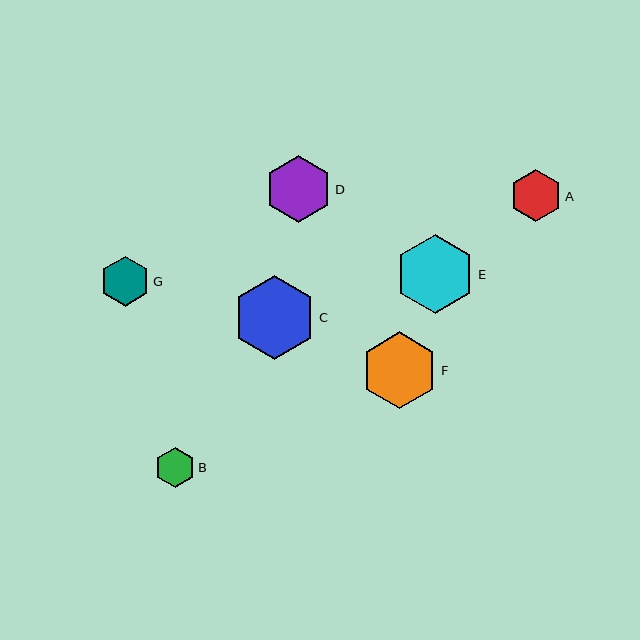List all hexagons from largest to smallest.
From largest to smallest: C, E, F, D, A, G, B.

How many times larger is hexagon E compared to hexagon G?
Hexagon E is approximately 1.6 times the size of hexagon G.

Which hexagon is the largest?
Hexagon C is the largest with a size of approximately 83 pixels.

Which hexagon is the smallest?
Hexagon B is the smallest with a size of approximately 40 pixels.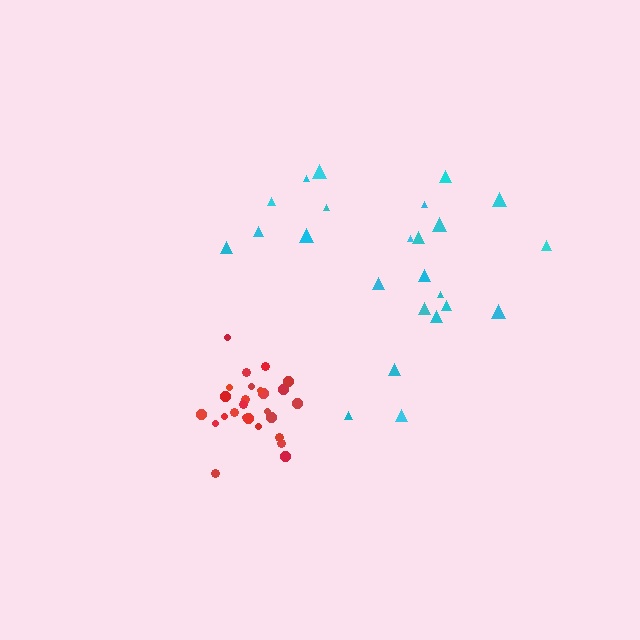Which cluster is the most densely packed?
Red.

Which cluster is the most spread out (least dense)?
Cyan.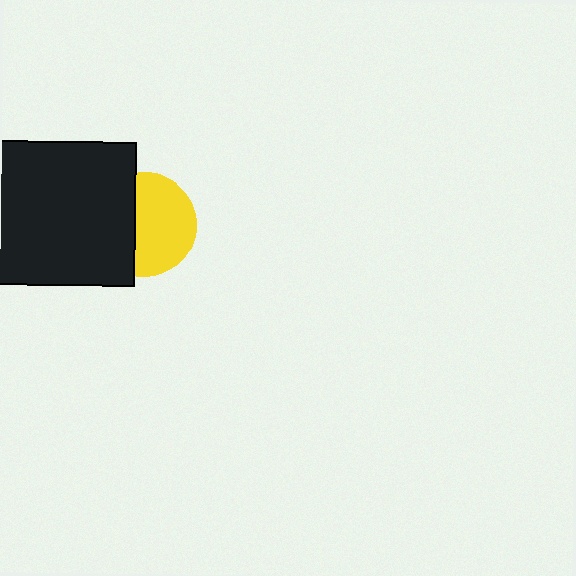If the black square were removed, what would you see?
You would see the complete yellow circle.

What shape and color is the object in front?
The object in front is a black square.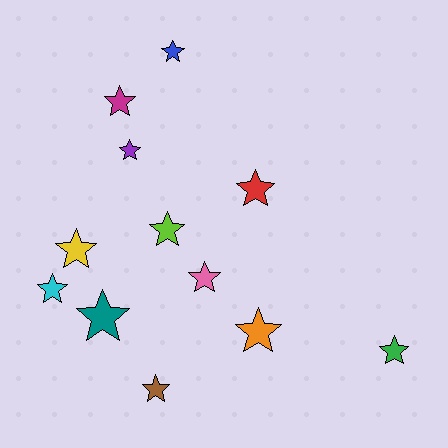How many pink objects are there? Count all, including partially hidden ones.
There is 1 pink object.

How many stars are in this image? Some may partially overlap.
There are 12 stars.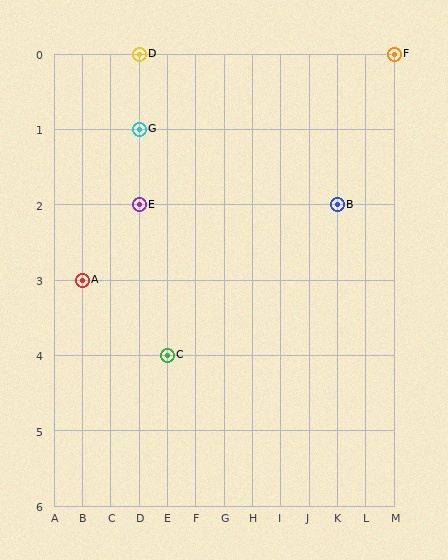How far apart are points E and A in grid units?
Points E and A are 2 columns and 1 row apart (about 2.2 grid units diagonally).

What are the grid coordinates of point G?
Point G is at grid coordinates (D, 1).